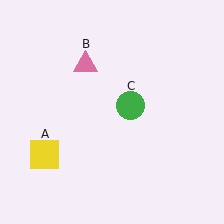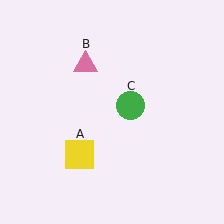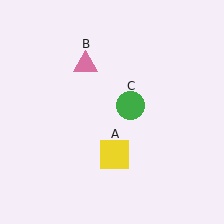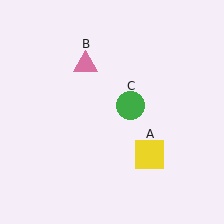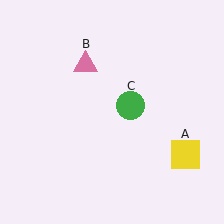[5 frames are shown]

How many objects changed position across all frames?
1 object changed position: yellow square (object A).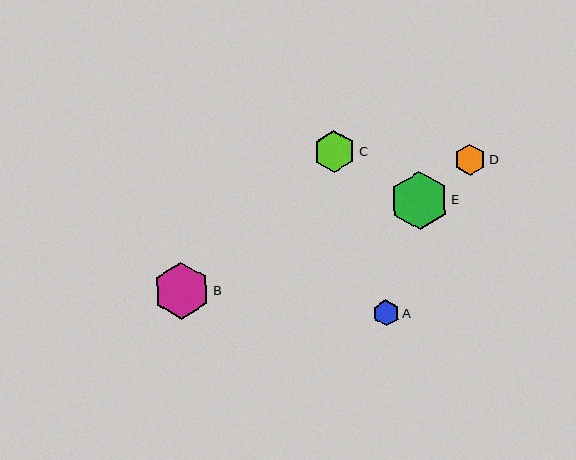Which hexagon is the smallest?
Hexagon A is the smallest with a size of approximately 26 pixels.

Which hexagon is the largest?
Hexagon E is the largest with a size of approximately 58 pixels.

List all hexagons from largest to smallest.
From largest to smallest: E, B, C, D, A.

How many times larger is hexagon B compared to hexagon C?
Hexagon B is approximately 1.3 times the size of hexagon C.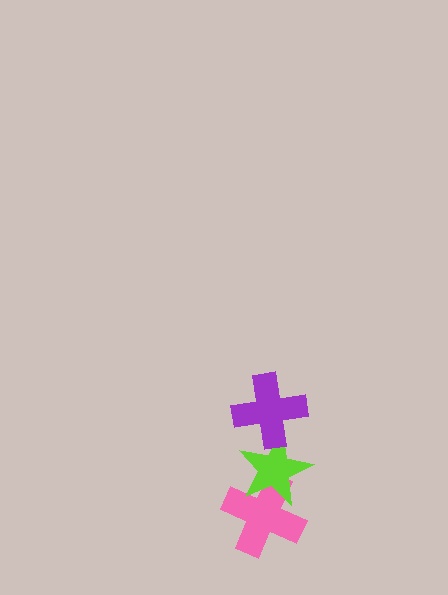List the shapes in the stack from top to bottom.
From top to bottom: the purple cross, the lime star, the pink cross.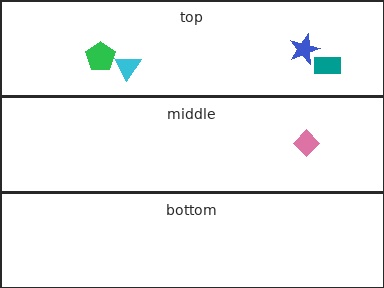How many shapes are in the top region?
4.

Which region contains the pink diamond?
The middle region.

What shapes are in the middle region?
The pink diamond.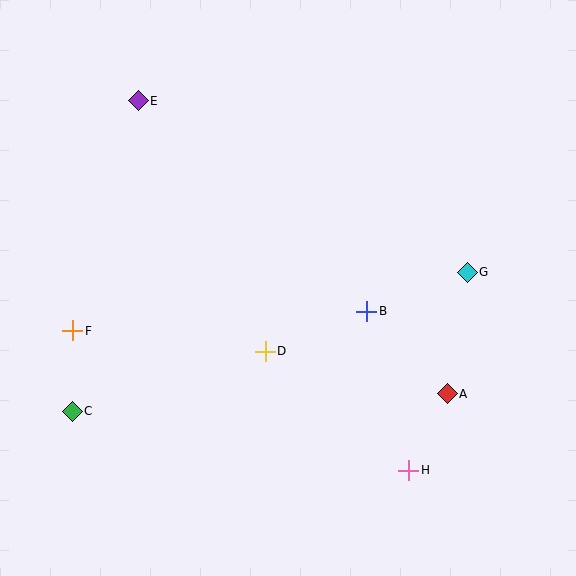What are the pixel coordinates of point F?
Point F is at (73, 331).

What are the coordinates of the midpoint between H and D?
The midpoint between H and D is at (337, 411).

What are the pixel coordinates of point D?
Point D is at (265, 351).